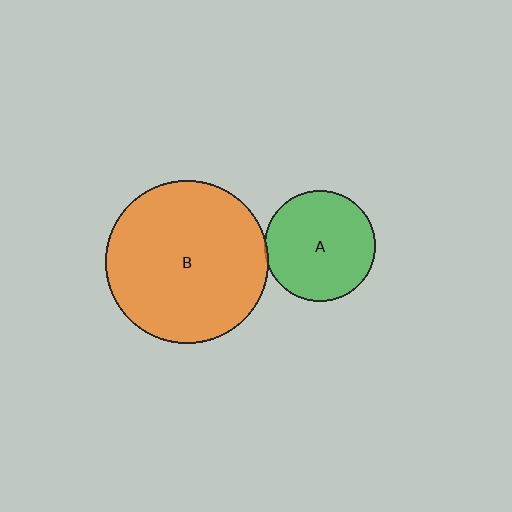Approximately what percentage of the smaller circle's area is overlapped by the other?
Approximately 5%.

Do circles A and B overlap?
Yes.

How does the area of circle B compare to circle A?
Approximately 2.2 times.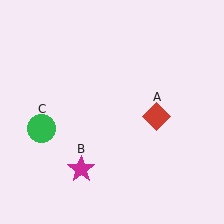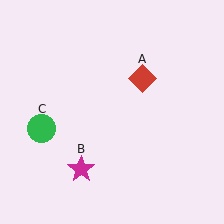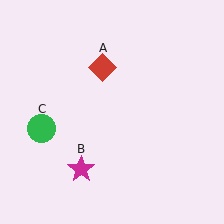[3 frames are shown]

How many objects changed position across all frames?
1 object changed position: red diamond (object A).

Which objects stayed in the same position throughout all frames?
Magenta star (object B) and green circle (object C) remained stationary.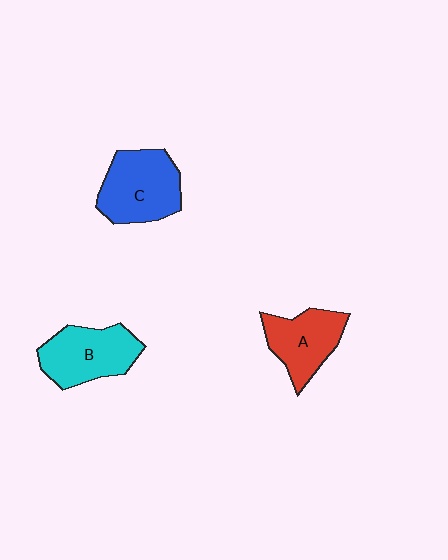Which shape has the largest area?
Shape C (blue).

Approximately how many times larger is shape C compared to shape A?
Approximately 1.2 times.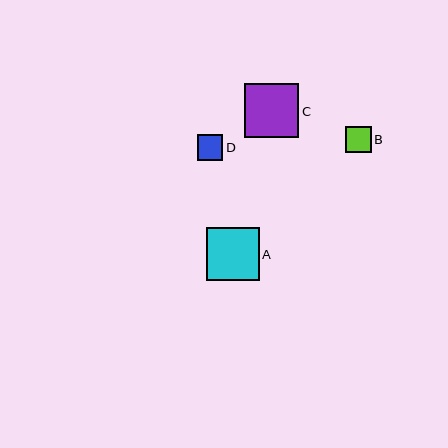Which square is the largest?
Square C is the largest with a size of approximately 54 pixels.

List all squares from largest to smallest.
From largest to smallest: C, A, B, D.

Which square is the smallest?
Square D is the smallest with a size of approximately 25 pixels.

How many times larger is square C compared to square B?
Square C is approximately 2.1 times the size of square B.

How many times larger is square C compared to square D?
Square C is approximately 2.1 times the size of square D.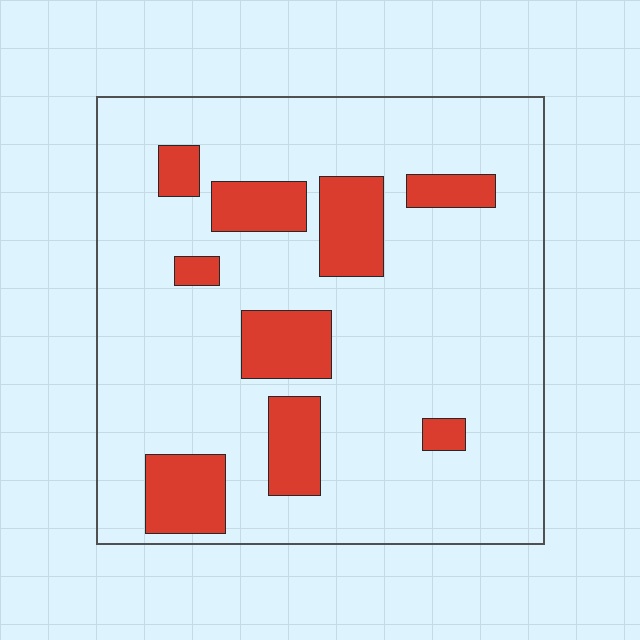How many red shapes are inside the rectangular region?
9.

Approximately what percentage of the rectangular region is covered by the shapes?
Approximately 20%.